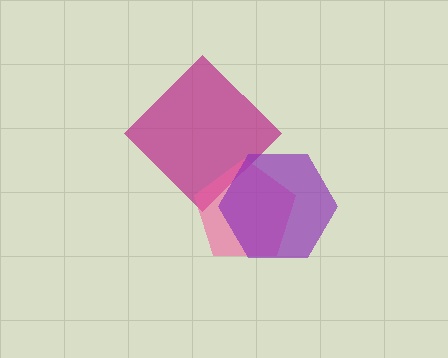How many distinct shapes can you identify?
There are 3 distinct shapes: a magenta diamond, a pink pentagon, a purple hexagon.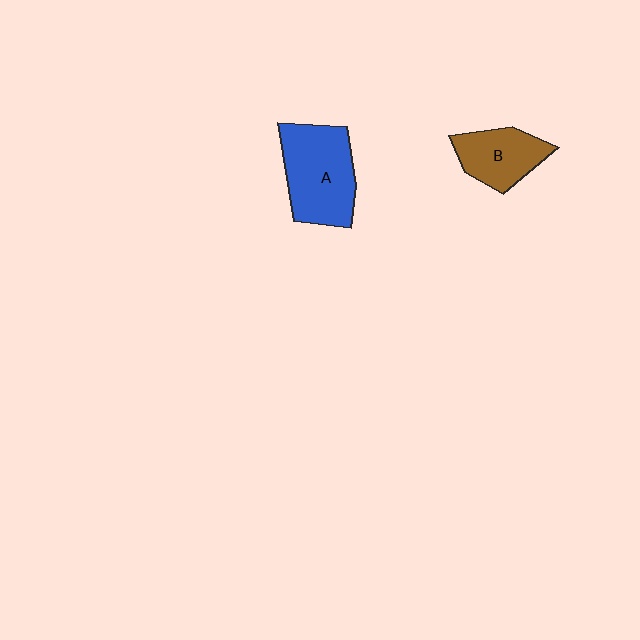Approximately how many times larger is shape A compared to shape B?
Approximately 1.5 times.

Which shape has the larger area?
Shape A (blue).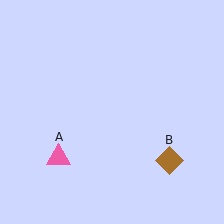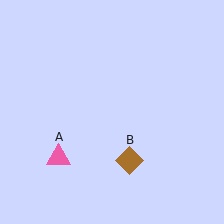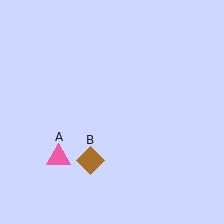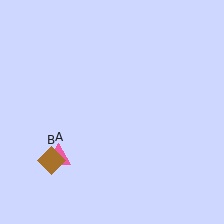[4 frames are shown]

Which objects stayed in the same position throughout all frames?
Pink triangle (object A) remained stationary.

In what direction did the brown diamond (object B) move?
The brown diamond (object B) moved left.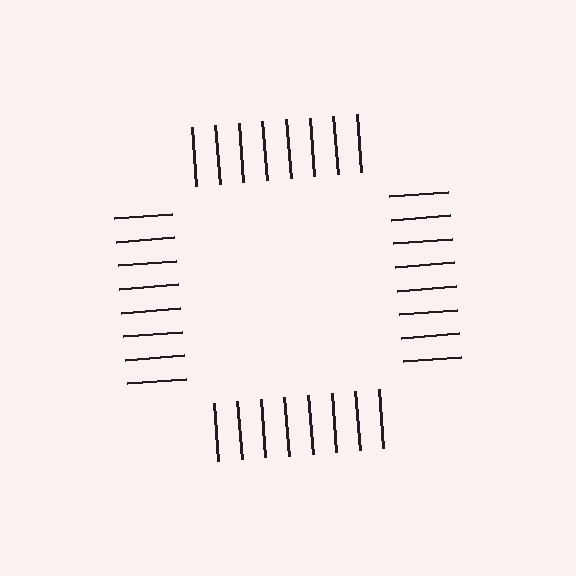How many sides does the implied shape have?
4 sides — the line-ends trace a square.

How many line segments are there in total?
32 — 8 along each of the 4 edges.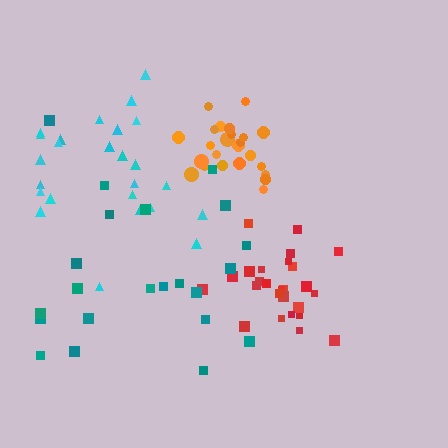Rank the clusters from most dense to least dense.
orange, red, cyan, teal.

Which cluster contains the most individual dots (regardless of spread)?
Red (26).